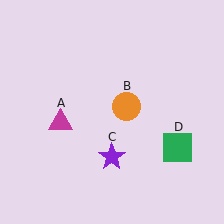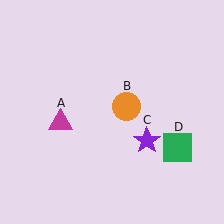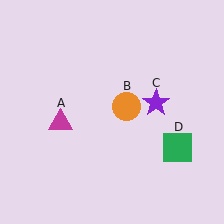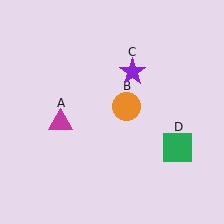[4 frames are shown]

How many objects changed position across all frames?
1 object changed position: purple star (object C).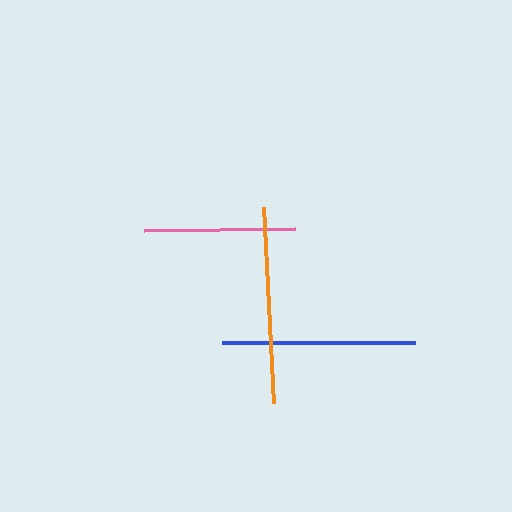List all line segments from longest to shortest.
From longest to shortest: orange, blue, pink.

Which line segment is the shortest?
The pink line is the shortest at approximately 151 pixels.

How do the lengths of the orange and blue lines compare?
The orange and blue lines are approximately the same length.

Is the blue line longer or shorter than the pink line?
The blue line is longer than the pink line.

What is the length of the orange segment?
The orange segment is approximately 197 pixels long.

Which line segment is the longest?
The orange line is the longest at approximately 197 pixels.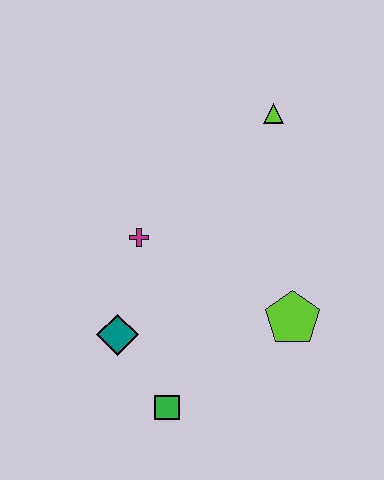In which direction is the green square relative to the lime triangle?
The green square is below the lime triangle.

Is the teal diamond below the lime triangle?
Yes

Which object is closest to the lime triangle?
The magenta cross is closest to the lime triangle.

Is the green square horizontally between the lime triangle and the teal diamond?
Yes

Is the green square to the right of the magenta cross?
Yes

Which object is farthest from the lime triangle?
The green square is farthest from the lime triangle.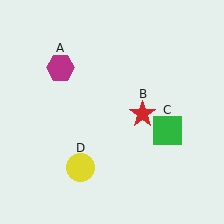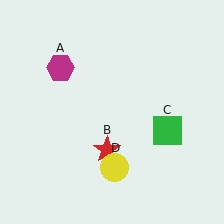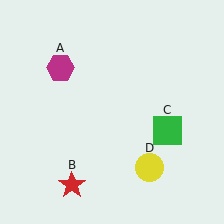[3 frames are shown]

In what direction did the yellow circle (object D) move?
The yellow circle (object D) moved right.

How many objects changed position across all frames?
2 objects changed position: red star (object B), yellow circle (object D).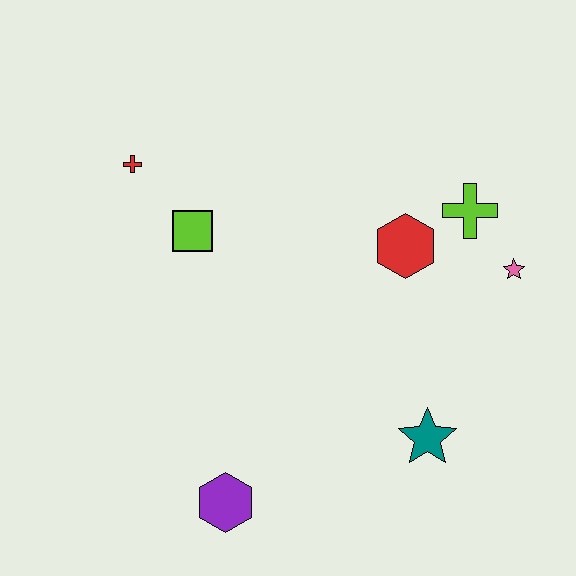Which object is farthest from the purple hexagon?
The lime cross is farthest from the purple hexagon.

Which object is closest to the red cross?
The lime square is closest to the red cross.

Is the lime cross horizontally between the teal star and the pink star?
Yes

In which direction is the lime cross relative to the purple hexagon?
The lime cross is above the purple hexagon.